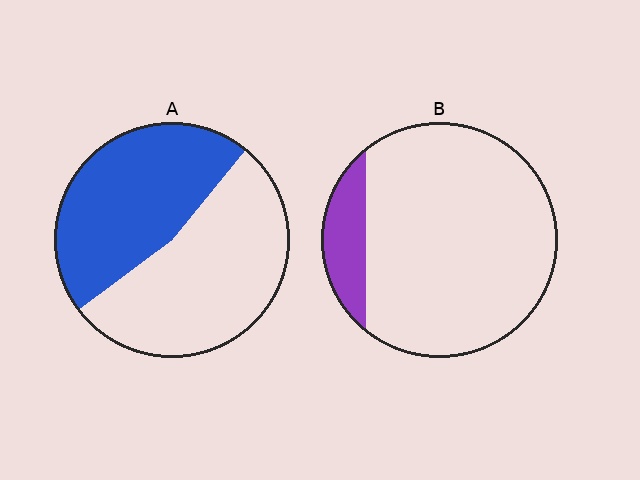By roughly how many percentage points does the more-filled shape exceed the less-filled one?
By roughly 35 percentage points (A over B).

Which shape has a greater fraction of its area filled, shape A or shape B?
Shape A.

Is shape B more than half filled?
No.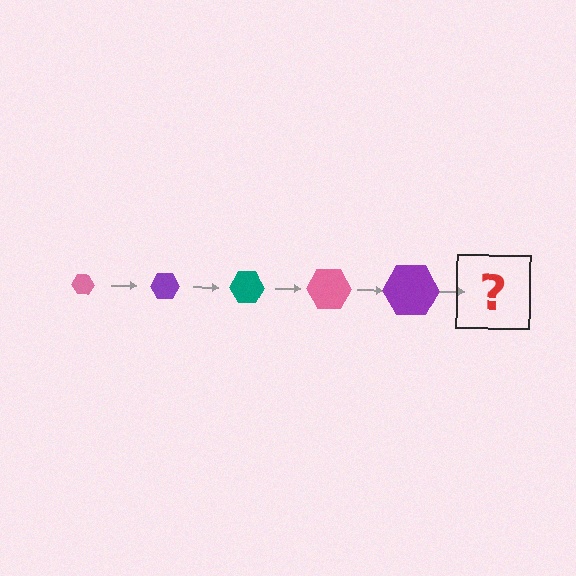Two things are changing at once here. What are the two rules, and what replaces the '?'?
The two rules are that the hexagon grows larger each step and the color cycles through pink, purple, and teal. The '?' should be a teal hexagon, larger than the previous one.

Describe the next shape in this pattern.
It should be a teal hexagon, larger than the previous one.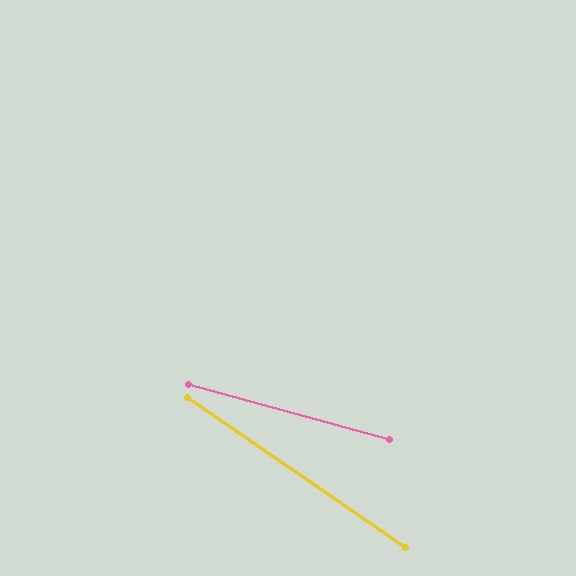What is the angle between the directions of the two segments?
Approximately 19 degrees.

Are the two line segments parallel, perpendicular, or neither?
Neither parallel nor perpendicular — they differ by about 19°.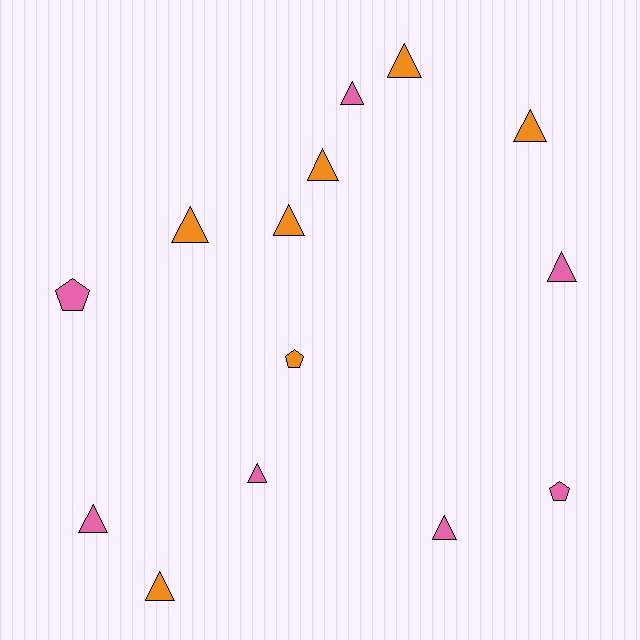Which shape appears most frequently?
Triangle, with 11 objects.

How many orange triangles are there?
There are 6 orange triangles.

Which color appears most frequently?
Orange, with 7 objects.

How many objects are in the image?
There are 14 objects.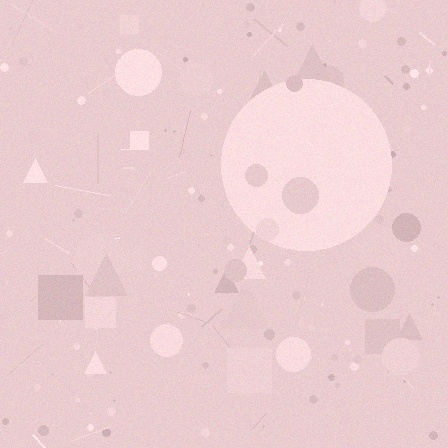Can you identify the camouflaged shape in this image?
The camouflaged shape is a circle.